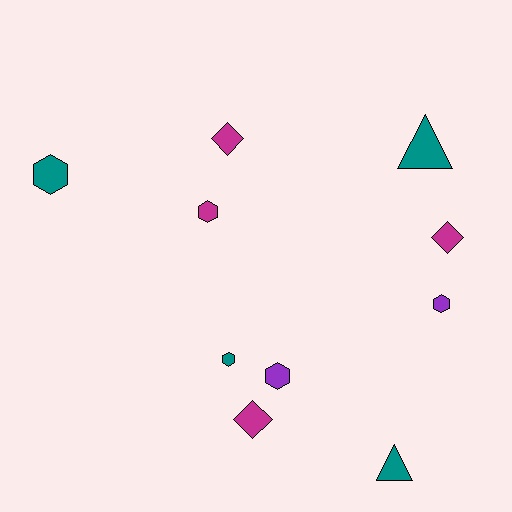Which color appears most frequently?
Magenta, with 4 objects.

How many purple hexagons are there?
There are 2 purple hexagons.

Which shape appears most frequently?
Hexagon, with 5 objects.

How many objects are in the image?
There are 10 objects.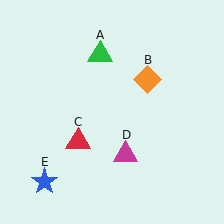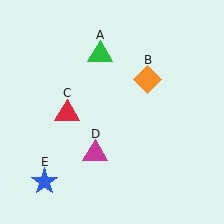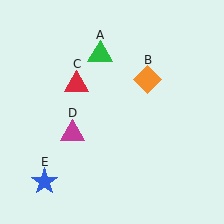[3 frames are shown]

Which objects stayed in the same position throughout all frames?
Green triangle (object A) and orange diamond (object B) and blue star (object E) remained stationary.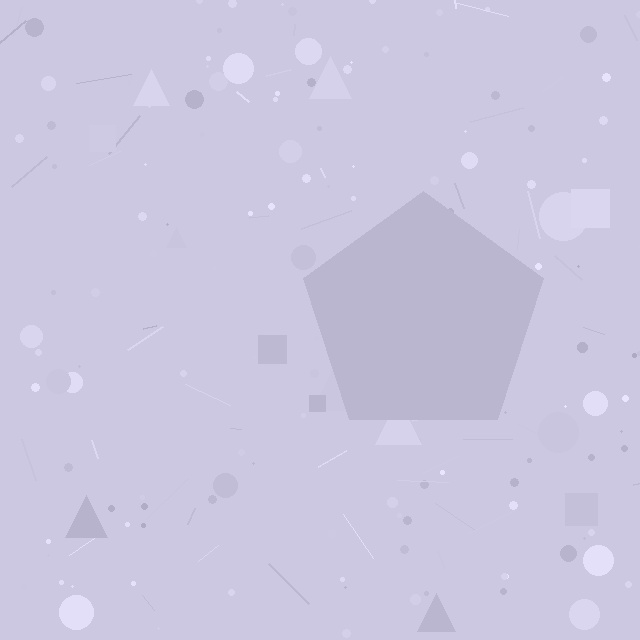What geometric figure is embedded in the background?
A pentagon is embedded in the background.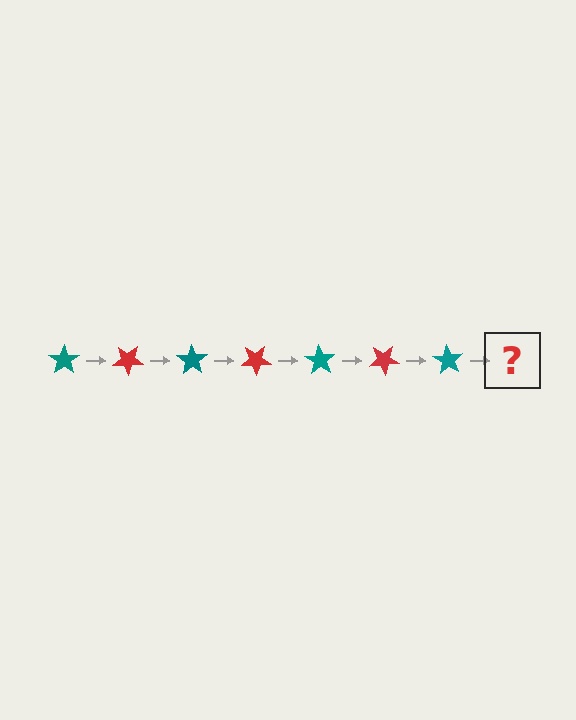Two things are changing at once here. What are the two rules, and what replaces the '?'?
The two rules are that it rotates 35 degrees each step and the color cycles through teal and red. The '?' should be a red star, rotated 245 degrees from the start.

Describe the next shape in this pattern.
It should be a red star, rotated 245 degrees from the start.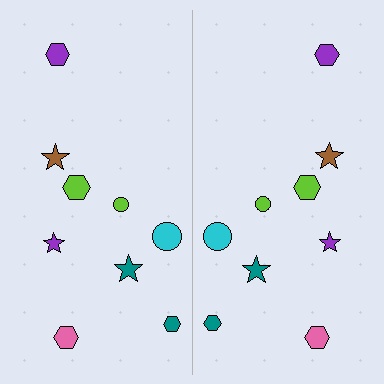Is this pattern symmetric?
Yes, this pattern has bilateral (reflection) symmetry.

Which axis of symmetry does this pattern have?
The pattern has a vertical axis of symmetry running through the center of the image.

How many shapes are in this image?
There are 18 shapes in this image.